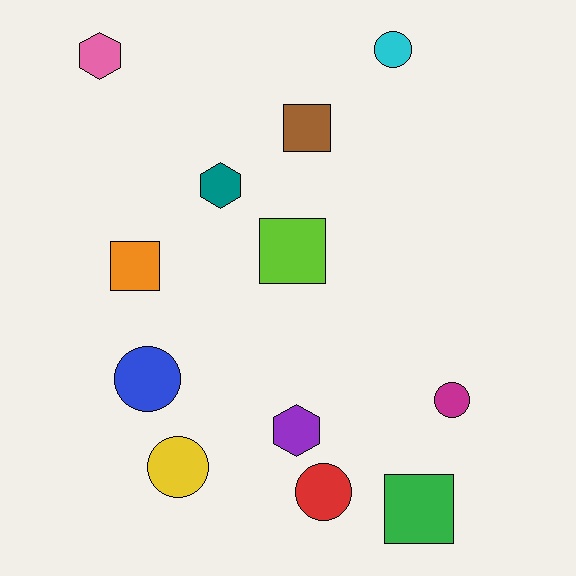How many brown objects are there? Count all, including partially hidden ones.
There is 1 brown object.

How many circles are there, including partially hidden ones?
There are 5 circles.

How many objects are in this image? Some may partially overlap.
There are 12 objects.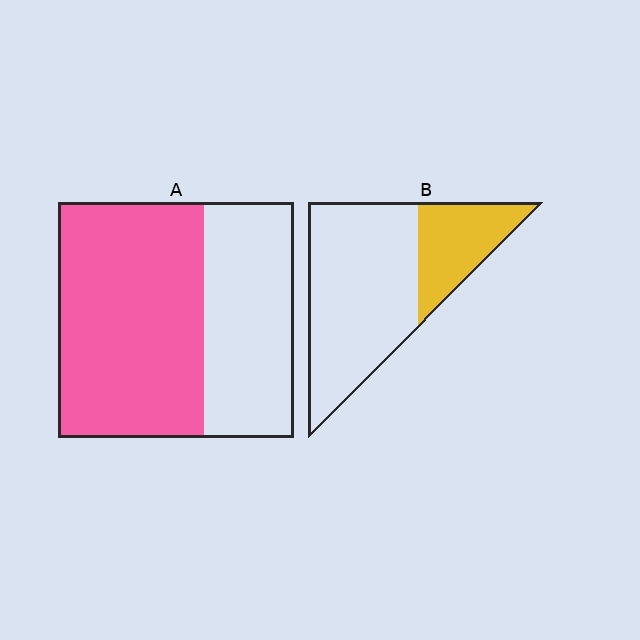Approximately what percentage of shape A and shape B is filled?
A is approximately 60% and B is approximately 30%.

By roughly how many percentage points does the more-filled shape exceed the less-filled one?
By roughly 35 percentage points (A over B).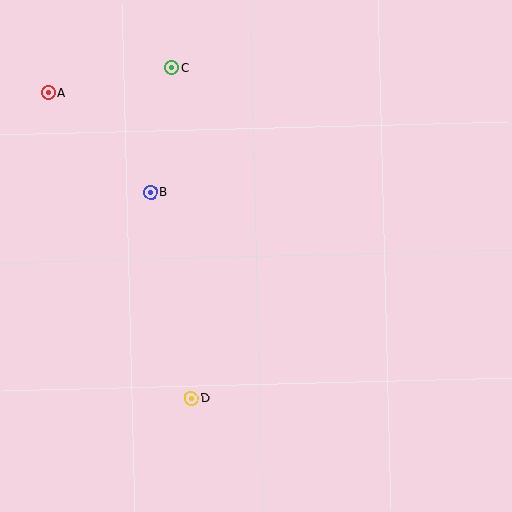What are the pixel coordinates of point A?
Point A is at (48, 93).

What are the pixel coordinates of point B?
Point B is at (151, 192).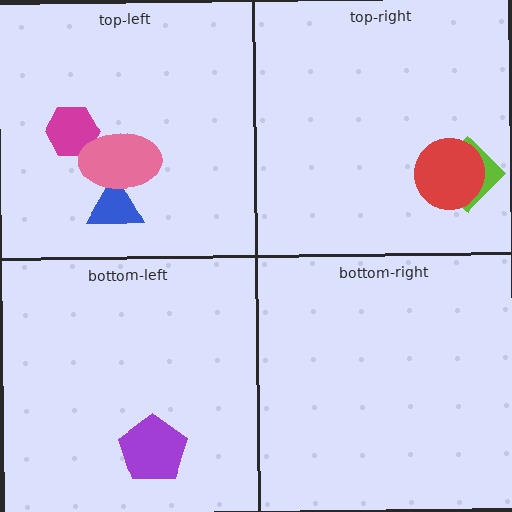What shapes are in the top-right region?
The lime diamond, the red circle.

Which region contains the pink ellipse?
The top-left region.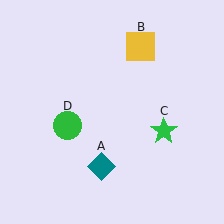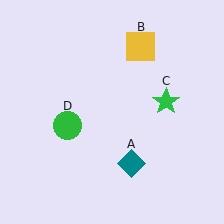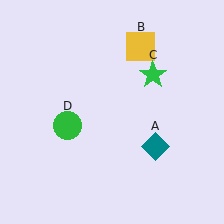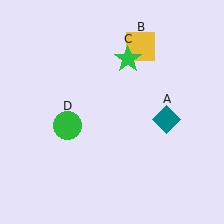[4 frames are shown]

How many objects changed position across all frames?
2 objects changed position: teal diamond (object A), green star (object C).